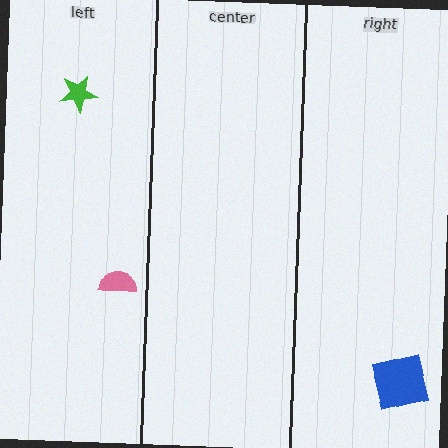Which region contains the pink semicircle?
The left region.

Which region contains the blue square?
The right region.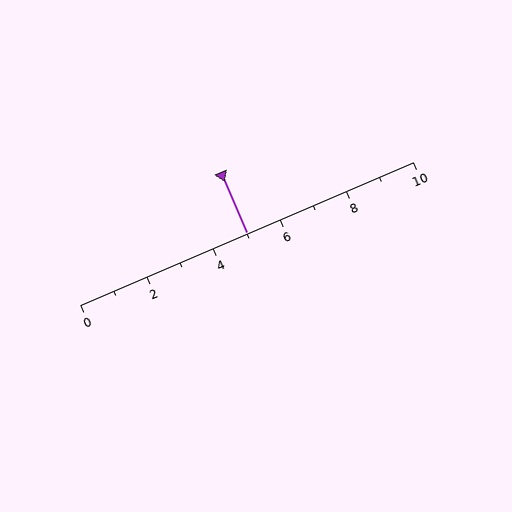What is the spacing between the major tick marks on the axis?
The major ticks are spaced 2 apart.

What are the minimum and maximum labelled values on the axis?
The axis runs from 0 to 10.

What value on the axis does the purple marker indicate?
The marker indicates approximately 5.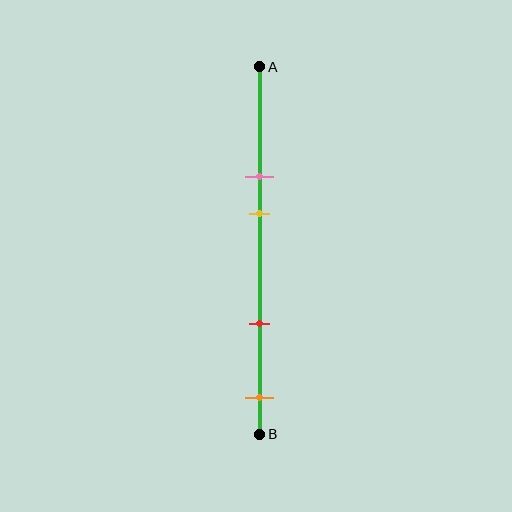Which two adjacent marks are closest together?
The pink and yellow marks are the closest adjacent pair.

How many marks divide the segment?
There are 4 marks dividing the segment.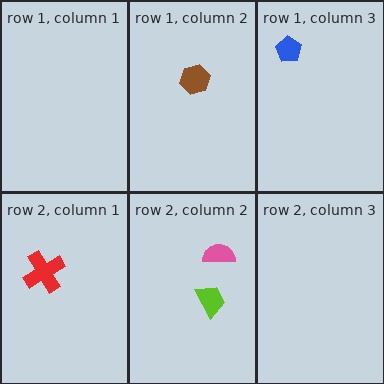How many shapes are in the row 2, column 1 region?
1.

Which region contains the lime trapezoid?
The row 2, column 2 region.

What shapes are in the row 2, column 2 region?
The lime trapezoid, the pink semicircle.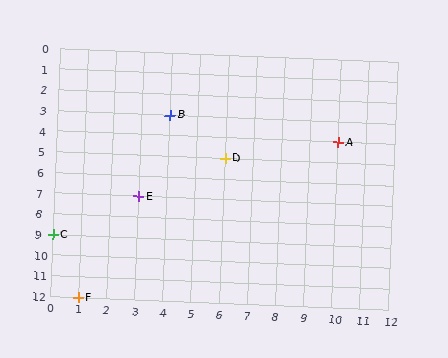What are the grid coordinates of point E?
Point E is at grid coordinates (3, 7).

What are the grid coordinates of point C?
Point C is at grid coordinates (0, 9).